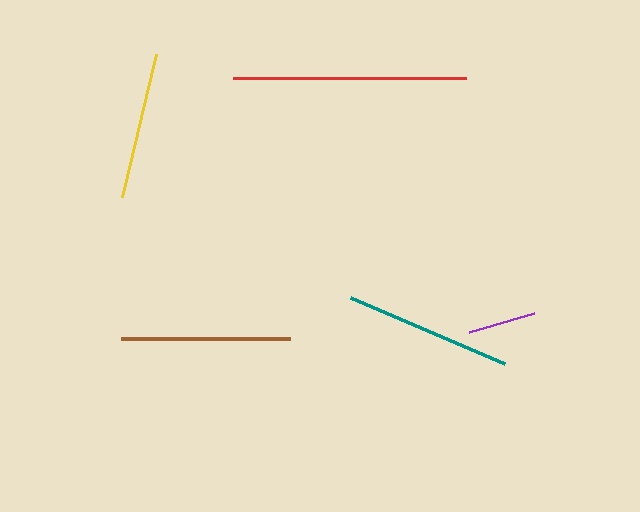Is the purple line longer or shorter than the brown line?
The brown line is longer than the purple line.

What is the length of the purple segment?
The purple segment is approximately 68 pixels long.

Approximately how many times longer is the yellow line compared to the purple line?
The yellow line is approximately 2.2 times the length of the purple line.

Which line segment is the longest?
The red line is the longest at approximately 233 pixels.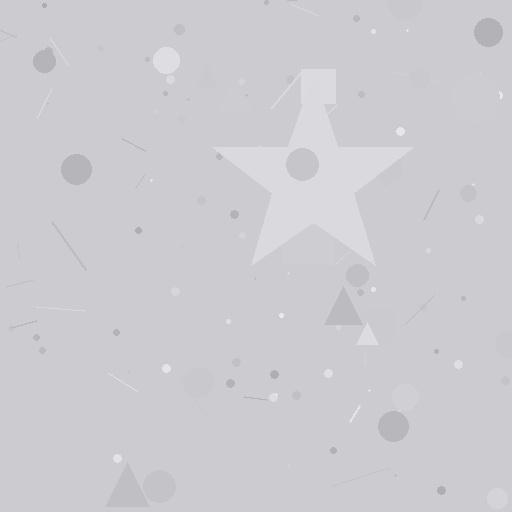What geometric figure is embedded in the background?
A star is embedded in the background.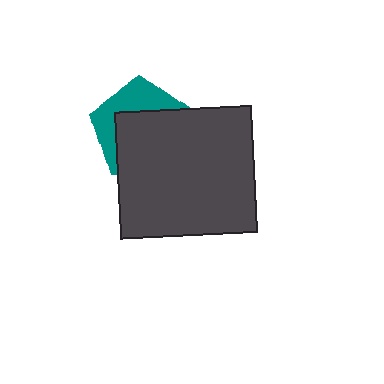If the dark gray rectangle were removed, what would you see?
You would see the complete teal pentagon.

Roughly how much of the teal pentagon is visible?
A small part of it is visible (roughly 38%).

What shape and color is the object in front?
The object in front is a dark gray rectangle.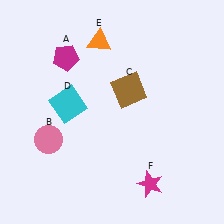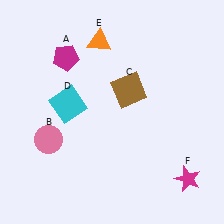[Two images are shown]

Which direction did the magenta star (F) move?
The magenta star (F) moved right.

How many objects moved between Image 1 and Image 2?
1 object moved between the two images.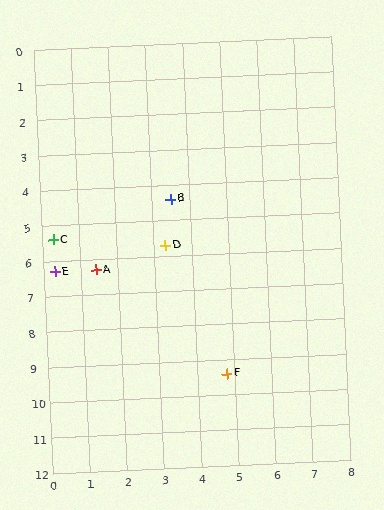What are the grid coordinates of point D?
Point D is at approximately (3.3, 5.7).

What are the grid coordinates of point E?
Point E is at approximately (0.3, 6.3).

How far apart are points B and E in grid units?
Points B and E are about 3.7 grid units apart.